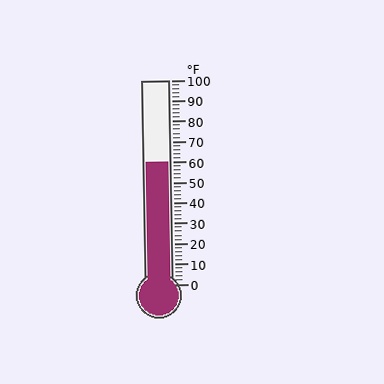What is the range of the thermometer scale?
The thermometer scale ranges from 0°F to 100°F.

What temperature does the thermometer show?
The thermometer shows approximately 60°F.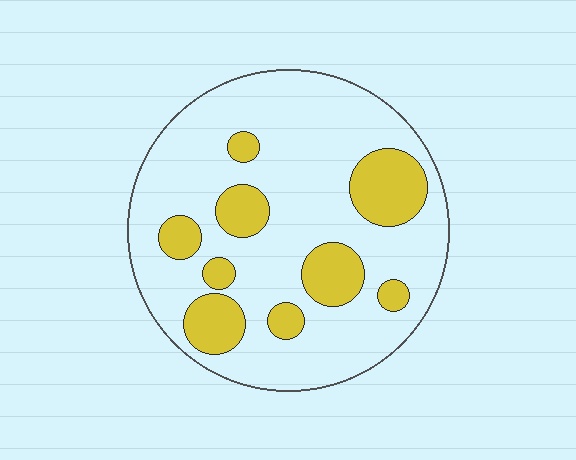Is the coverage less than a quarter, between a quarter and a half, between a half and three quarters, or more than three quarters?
Less than a quarter.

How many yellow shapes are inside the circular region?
9.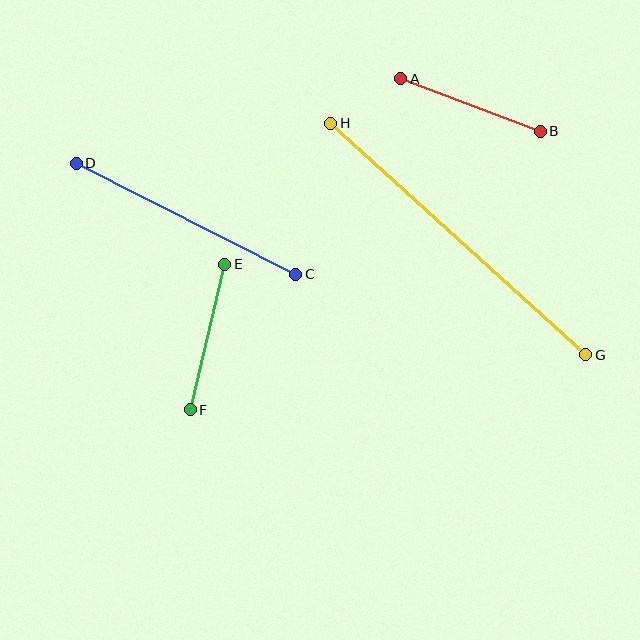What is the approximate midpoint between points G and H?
The midpoint is at approximately (458, 239) pixels.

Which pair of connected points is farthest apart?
Points G and H are farthest apart.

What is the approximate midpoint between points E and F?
The midpoint is at approximately (208, 337) pixels.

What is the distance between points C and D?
The distance is approximately 246 pixels.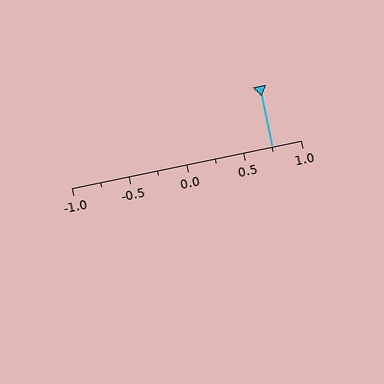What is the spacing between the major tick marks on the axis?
The major ticks are spaced 0.5 apart.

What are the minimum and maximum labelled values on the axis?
The axis runs from -1.0 to 1.0.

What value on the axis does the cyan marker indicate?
The marker indicates approximately 0.75.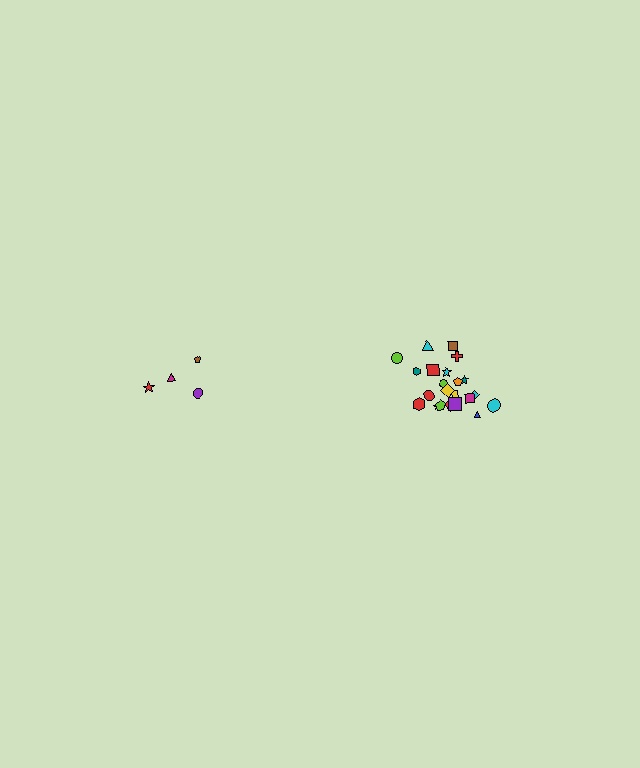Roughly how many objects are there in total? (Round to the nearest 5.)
Roughly 25 objects in total.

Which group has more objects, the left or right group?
The right group.